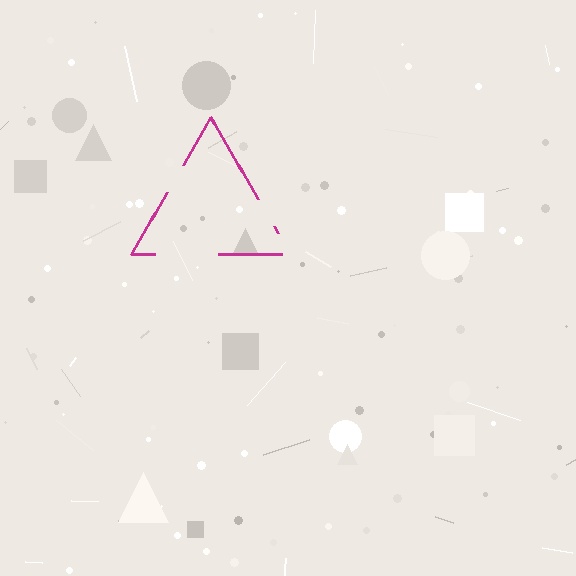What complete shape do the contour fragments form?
The contour fragments form a triangle.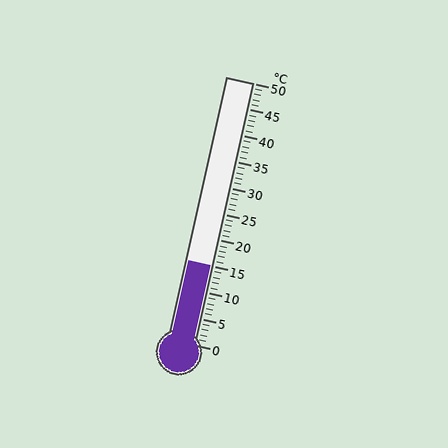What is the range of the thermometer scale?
The thermometer scale ranges from 0°C to 50°C.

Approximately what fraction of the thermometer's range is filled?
The thermometer is filled to approximately 30% of its range.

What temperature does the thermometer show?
The thermometer shows approximately 15°C.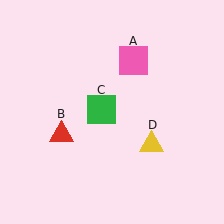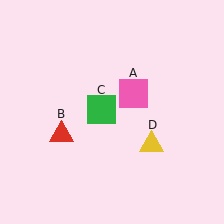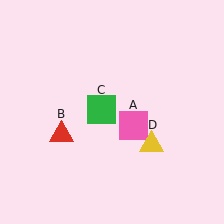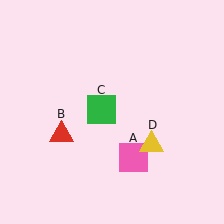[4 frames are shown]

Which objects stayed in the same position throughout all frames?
Red triangle (object B) and green square (object C) and yellow triangle (object D) remained stationary.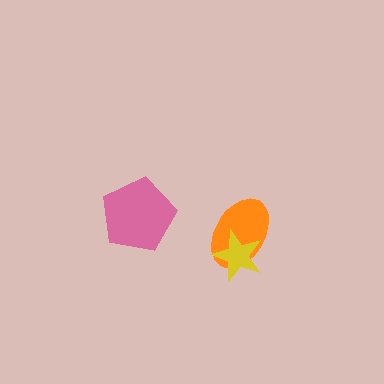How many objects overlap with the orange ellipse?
1 object overlaps with the orange ellipse.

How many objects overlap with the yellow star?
1 object overlaps with the yellow star.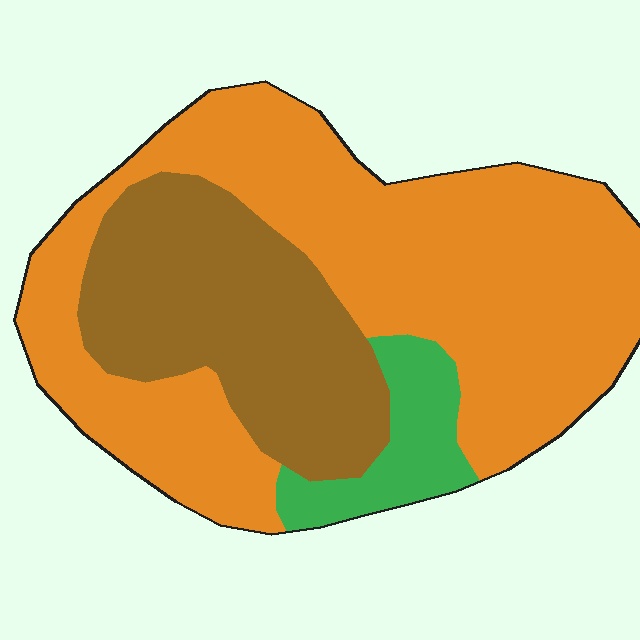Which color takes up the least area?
Green, at roughly 10%.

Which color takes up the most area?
Orange, at roughly 60%.